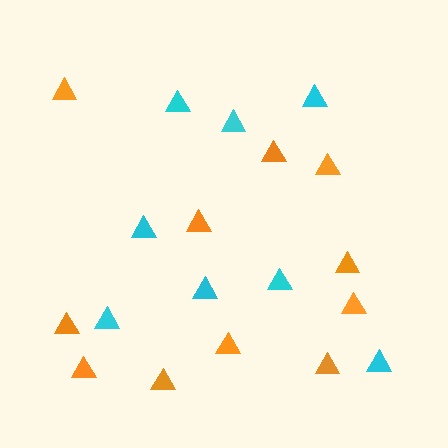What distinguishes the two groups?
There are 2 groups: one group of orange triangles (11) and one group of cyan triangles (8).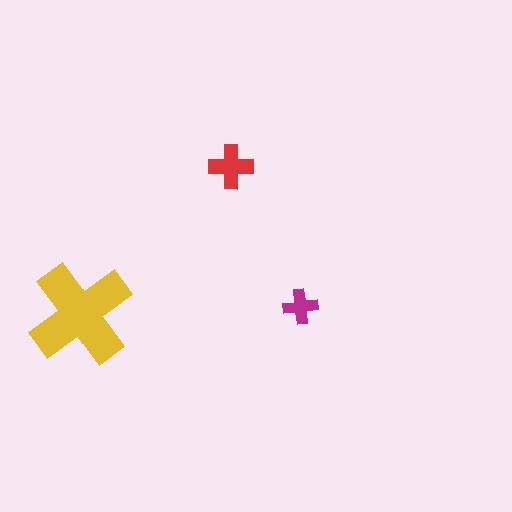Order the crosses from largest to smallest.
the yellow one, the red one, the magenta one.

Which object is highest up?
The red cross is topmost.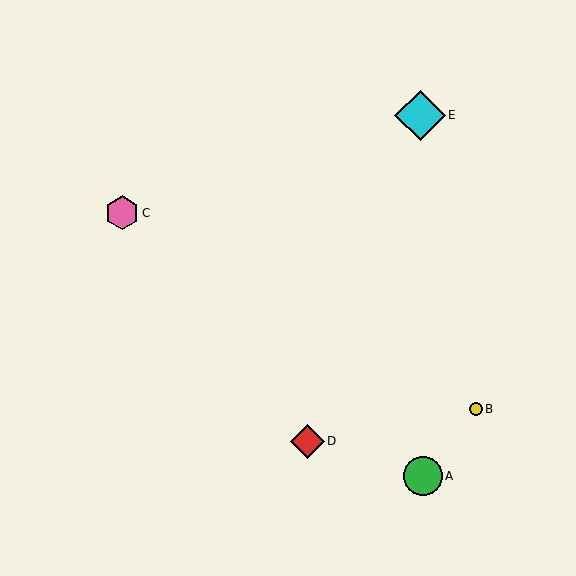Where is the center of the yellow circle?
The center of the yellow circle is at (476, 409).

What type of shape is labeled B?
Shape B is a yellow circle.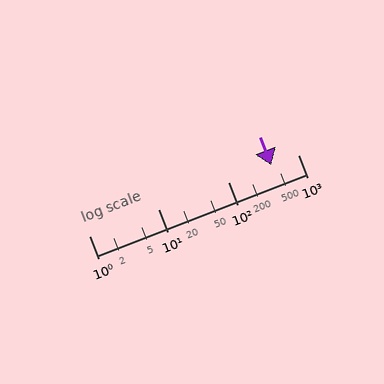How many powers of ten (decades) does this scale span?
The scale spans 3 decades, from 1 to 1000.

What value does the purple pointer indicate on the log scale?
The pointer indicates approximately 420.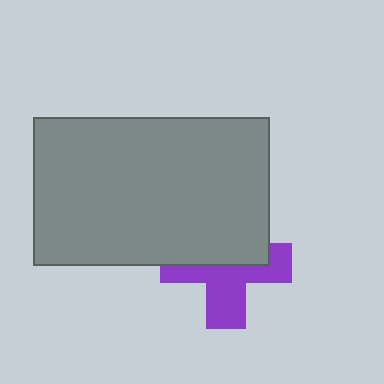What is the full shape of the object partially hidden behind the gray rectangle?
The partially hidden object is a purple cross.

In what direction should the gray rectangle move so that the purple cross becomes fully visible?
The gray rectangle should move up. That is the shortest direction to clear the overlap and leave the purple cross fully visible.